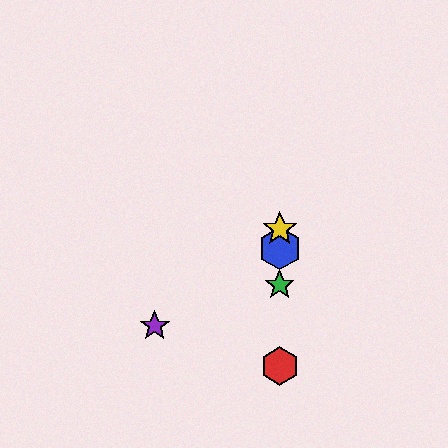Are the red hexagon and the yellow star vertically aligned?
Yes, both are at x≈280.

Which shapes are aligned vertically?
The red hexagon, the blue hexagon, the green star, the yellow star are aligned vertically.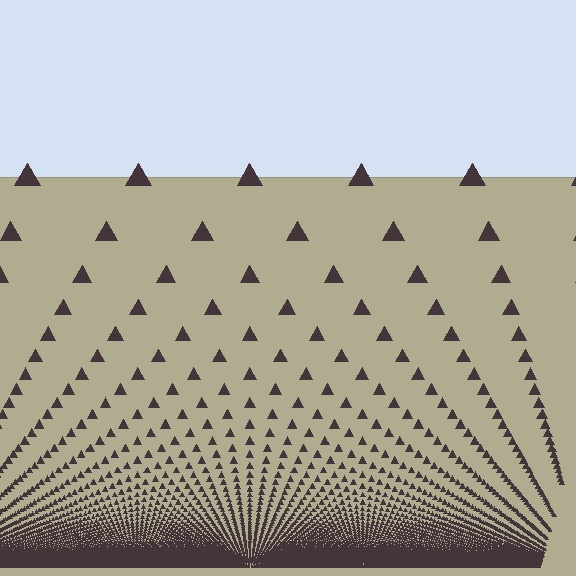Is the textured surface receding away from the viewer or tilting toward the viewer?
The surface appears to tilt toward the viewer. Texture elements get larger and sparser toward the top.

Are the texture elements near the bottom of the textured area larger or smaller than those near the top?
Smaller. The gradient is inverted — elements near the bottom are smaller and denser.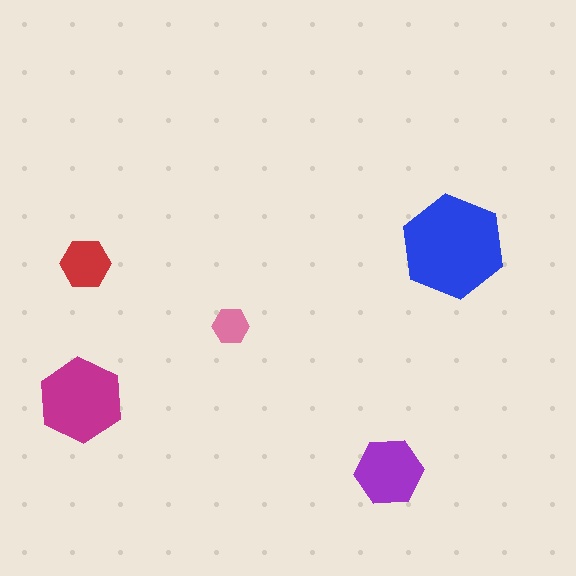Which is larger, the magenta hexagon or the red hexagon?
The magenta one.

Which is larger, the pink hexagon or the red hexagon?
The red one.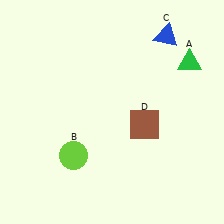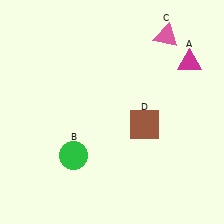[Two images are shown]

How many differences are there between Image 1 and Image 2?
There are 3 differences between the two images.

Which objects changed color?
A changed from green to magenta. B changed from lime to green. C changed from blue to pink.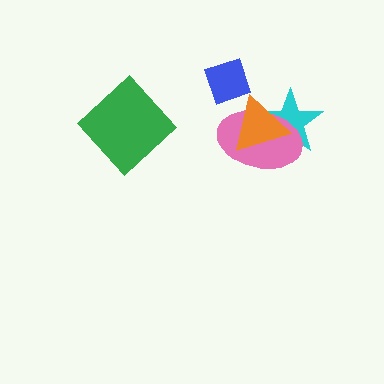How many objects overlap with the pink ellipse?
2 objects overlap with the pink ellipse.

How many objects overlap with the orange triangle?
2 objects overlap with the orange triangle.